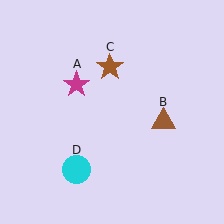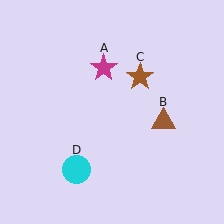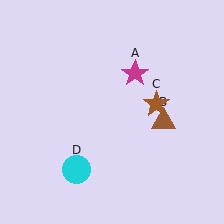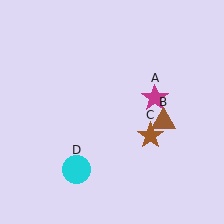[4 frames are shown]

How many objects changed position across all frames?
2 objects changed position: magenta star (object A), brown star (object C).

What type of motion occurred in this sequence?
The magenta star (object A), brown star (object C) rotated clockwise around the center of the scene.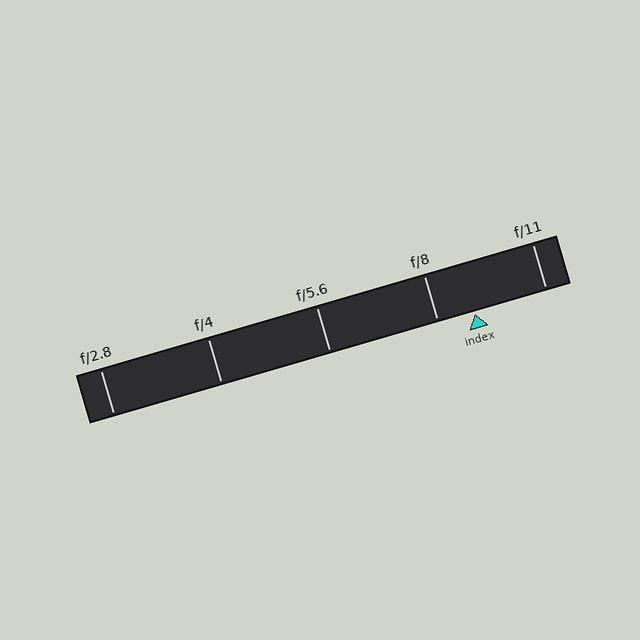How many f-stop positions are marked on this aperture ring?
There are 5 f-stop positions marked.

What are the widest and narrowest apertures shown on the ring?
The widest aperture shown is f/2.8 and the narrowest is f/11.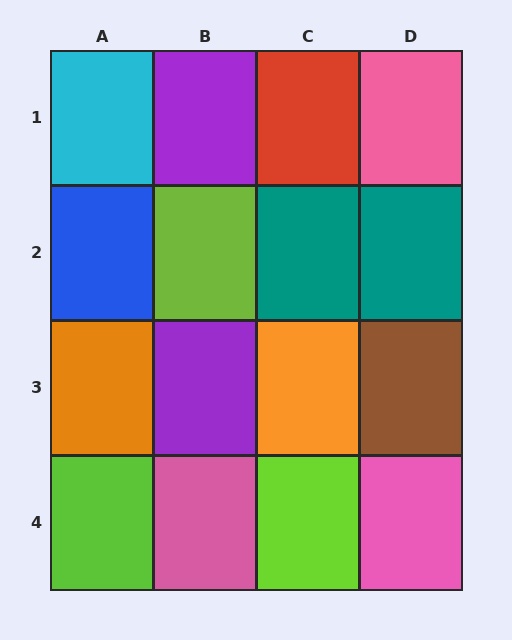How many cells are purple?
2 cells are purple.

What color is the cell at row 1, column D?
Pink.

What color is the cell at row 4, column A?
Lime.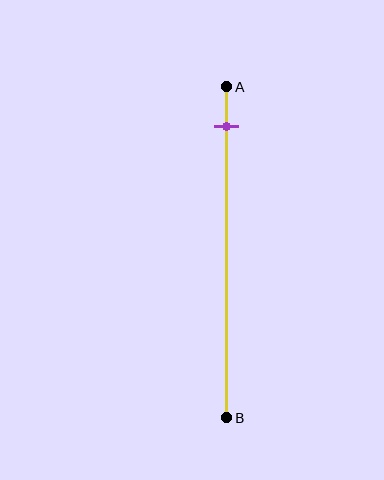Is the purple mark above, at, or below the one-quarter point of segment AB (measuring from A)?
The purple mark is above the one-quarter point of segment AB.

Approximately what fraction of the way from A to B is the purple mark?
The purple mark is approximately 10% of the way from A to B.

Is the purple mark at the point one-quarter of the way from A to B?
No, the mark is at about 10% from A, not at the 25% one-quarter point.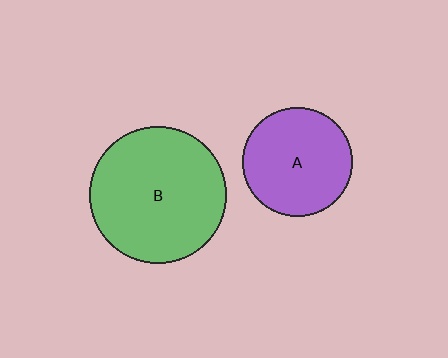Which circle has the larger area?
Circle B (green).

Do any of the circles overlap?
No, none of the circles overlap.